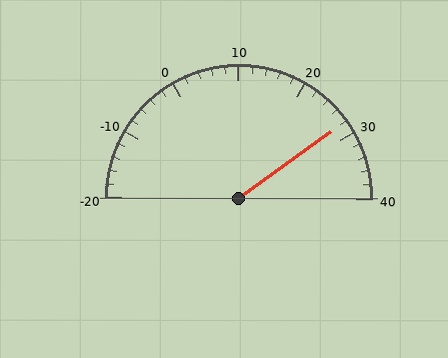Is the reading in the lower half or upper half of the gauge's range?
The reading is in the upper half of the range (-20 to 40).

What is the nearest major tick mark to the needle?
The nearest major tick mark is 30.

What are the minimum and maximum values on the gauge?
The gauge ranges from -20 to 40.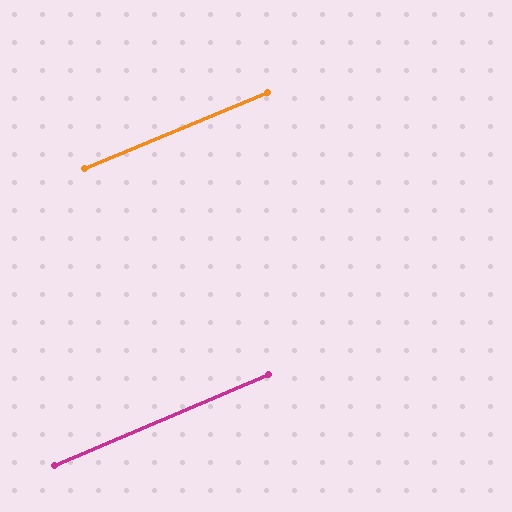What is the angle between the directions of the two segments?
Approximately 1 degree.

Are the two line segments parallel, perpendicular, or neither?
Parallel — their directions differ by only 0.7°.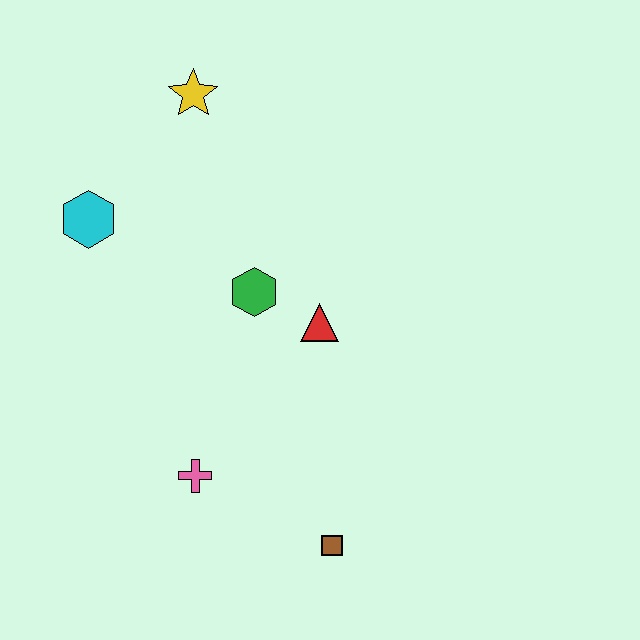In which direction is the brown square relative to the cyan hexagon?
The brown square is below the cyan hexagon.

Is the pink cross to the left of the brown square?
Yes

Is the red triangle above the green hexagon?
No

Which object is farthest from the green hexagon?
The brown square is farthest from the green hexagon.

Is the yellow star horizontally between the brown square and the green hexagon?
No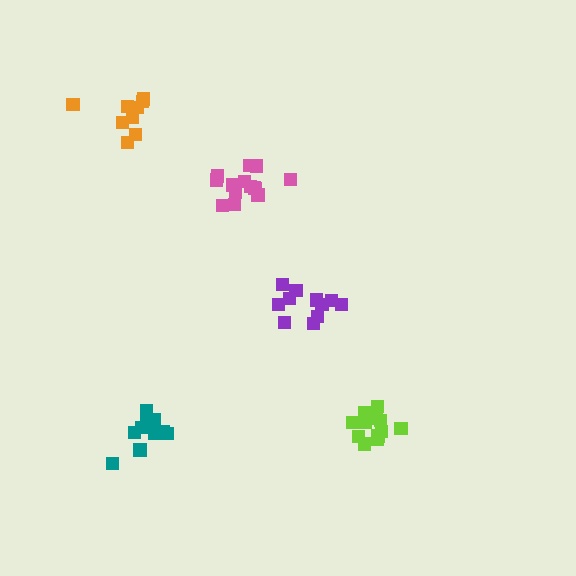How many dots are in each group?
Group 1: 13 dots, Group 2: 14 dots, Group 3: 12 dots, Group 4: 11 dots, Group 5: 9 dots (59 total).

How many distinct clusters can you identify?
There are 5 distinct clusters.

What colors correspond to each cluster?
The clusters are colored: teal, pink, lime, purple, orange.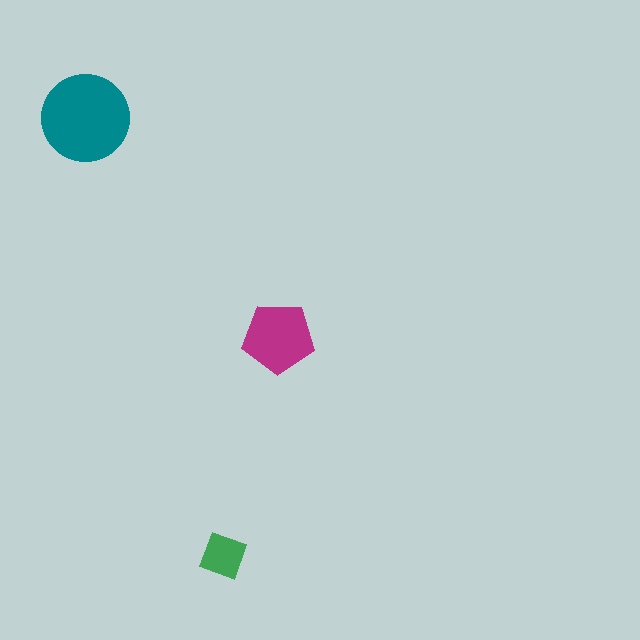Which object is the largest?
The teal circle.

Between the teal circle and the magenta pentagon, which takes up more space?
The teal circle.